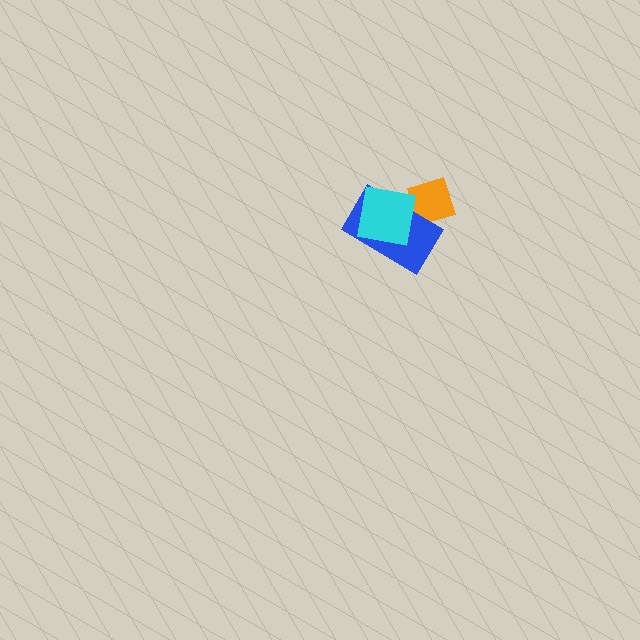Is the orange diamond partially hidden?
Yes, it is partially covered by another shape.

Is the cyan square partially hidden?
No, no other shape covers it.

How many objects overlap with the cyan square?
2 objects overlap with the cyan square.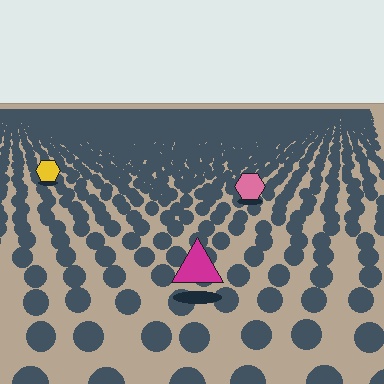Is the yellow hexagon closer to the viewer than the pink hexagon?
No. The pink hexagon is closer — you can tell from the texture gradient: the ground texture is coarser near it.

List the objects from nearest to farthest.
From nearest to farthest: the magenta triangle, the pink hexagon, the yellow hexagon.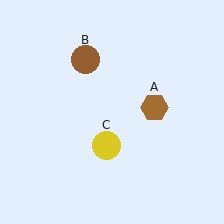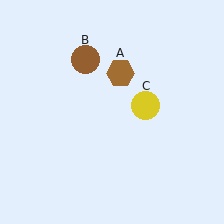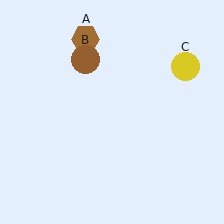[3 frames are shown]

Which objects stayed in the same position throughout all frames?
Brown circle (object B) remained stationary.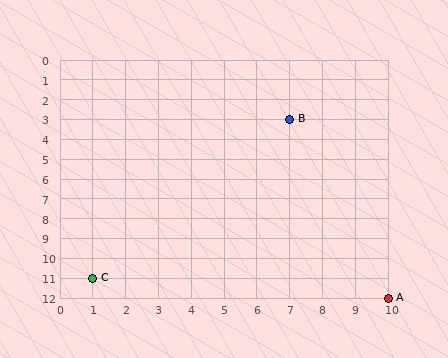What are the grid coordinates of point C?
Point C is at grid coordinates (1, 11).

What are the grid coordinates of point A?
Point A is at grid coordinates (10, 12).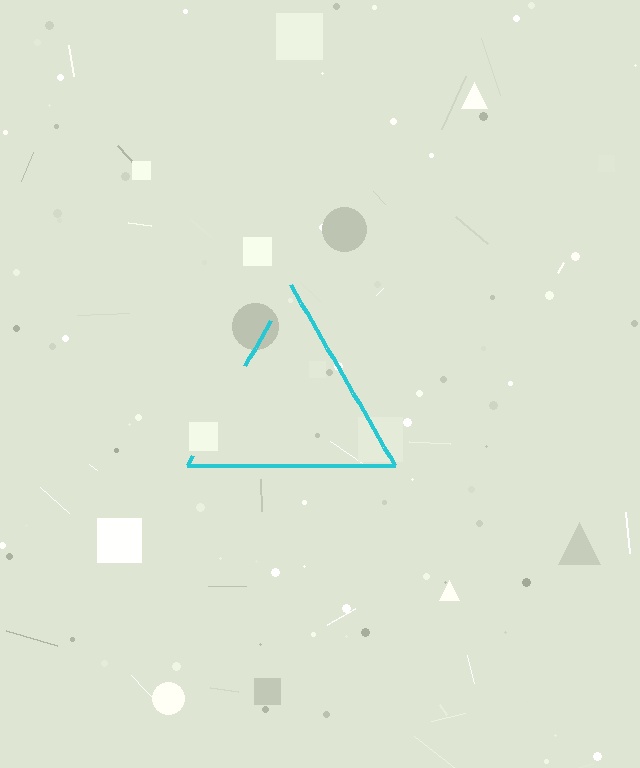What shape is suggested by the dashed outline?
The dashed outline suggests a triangle.